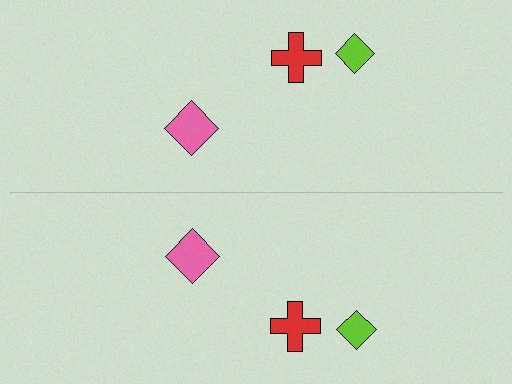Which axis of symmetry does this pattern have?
The pattern has a horizontal axis of symmetry running through the center of the image.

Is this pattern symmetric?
Yes, this pattern has bilateral (reflection) symmetry.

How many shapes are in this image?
There are 6 shapes in this image.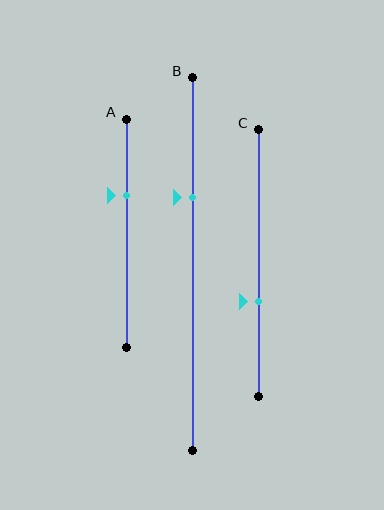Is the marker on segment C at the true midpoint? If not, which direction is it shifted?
No, the marker on segment C is shifted downward by about 14% of the segment length.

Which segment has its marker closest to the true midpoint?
Segment C has its marker closest to the true midpoint.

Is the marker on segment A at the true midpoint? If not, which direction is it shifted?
No, the marker on segment A is shifted upward by about 16% of the segment length.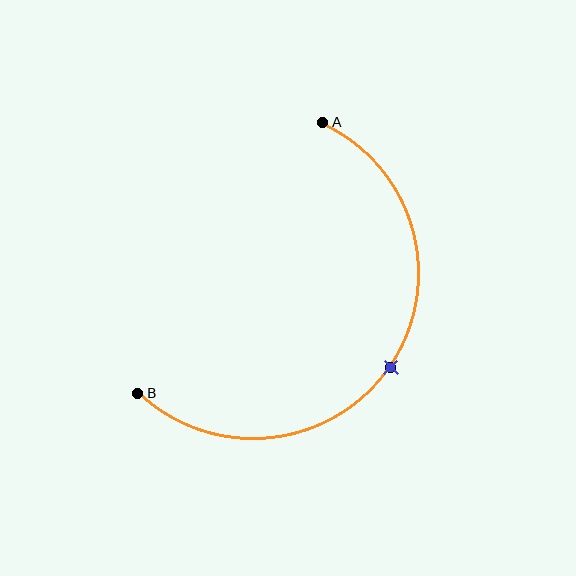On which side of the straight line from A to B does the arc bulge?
The arc bulges below and to the right of the straight line connecting A and B.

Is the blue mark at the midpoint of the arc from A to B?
Yes. The blue mark lies on the arc at equal arc-length from both A and B — it is the arc midpoint.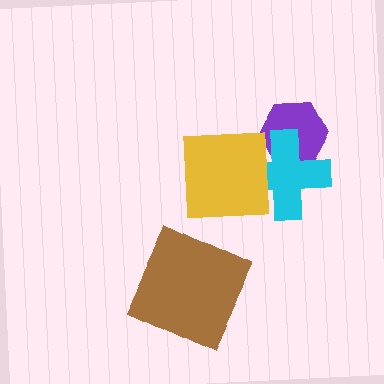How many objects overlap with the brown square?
0 objects overlap with the brown square.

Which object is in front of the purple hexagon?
The cyan cross is in front of the purple hexagon.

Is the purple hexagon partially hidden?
Yes, it is partially covered by another shape.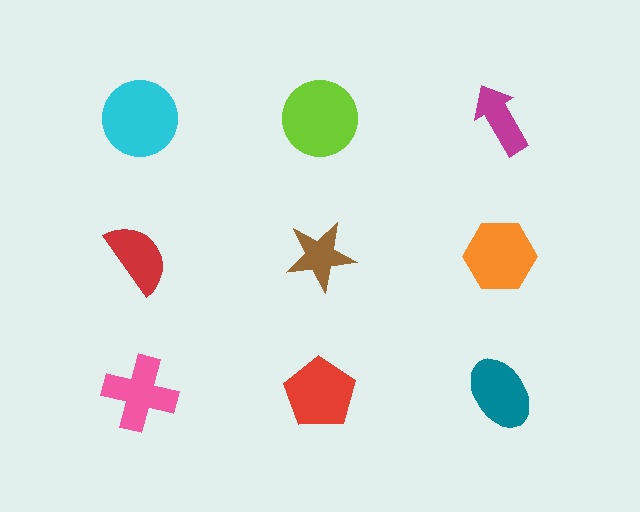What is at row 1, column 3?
A magenta arrow.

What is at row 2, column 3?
An orange hexagon.